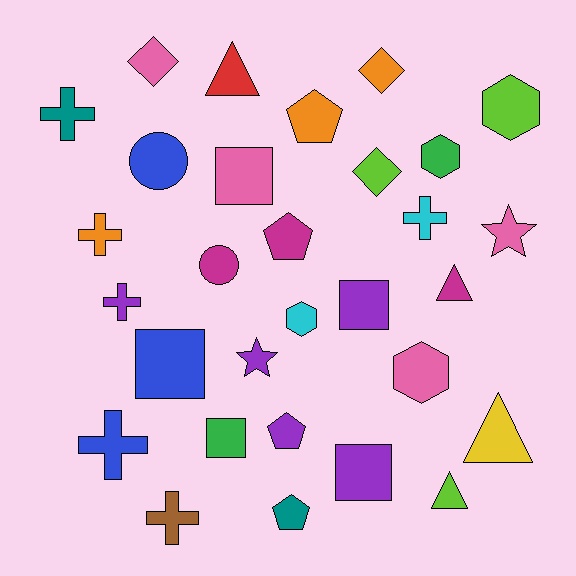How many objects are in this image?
There are 30 objects.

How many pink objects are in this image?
There are 4 pink objects.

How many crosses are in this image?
There are 6 crosses.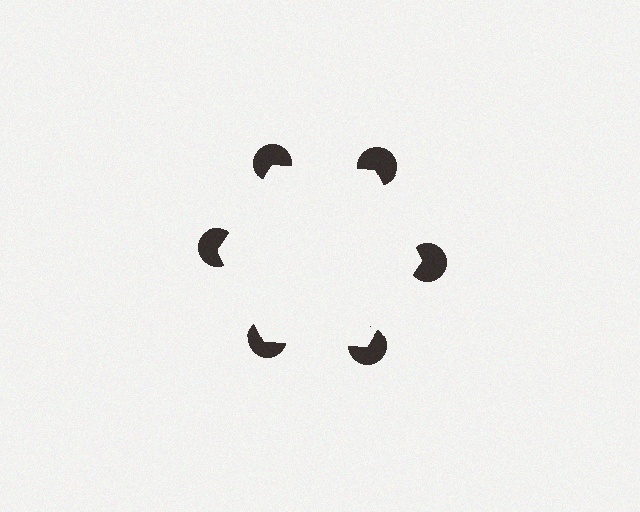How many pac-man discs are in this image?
There are 6 — one at each vertex of the illusory hexagon.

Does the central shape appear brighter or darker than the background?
It typically appears slightly brighter than the background, even though no actual brightness change is drawn.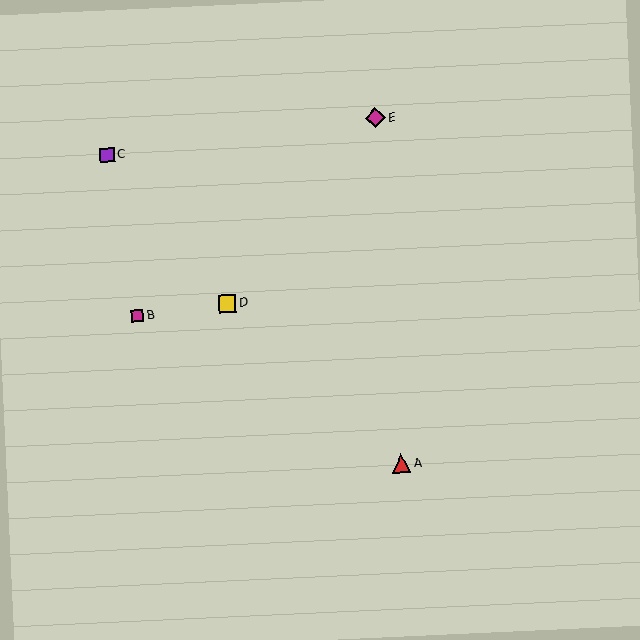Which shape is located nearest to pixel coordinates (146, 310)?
The magenta square (labeled B) at (137, 316) is nearest to that location.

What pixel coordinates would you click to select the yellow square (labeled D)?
Click at (227, 304) to select the yellow square D.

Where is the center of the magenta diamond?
The center of the magenta diamond is at (375, 118).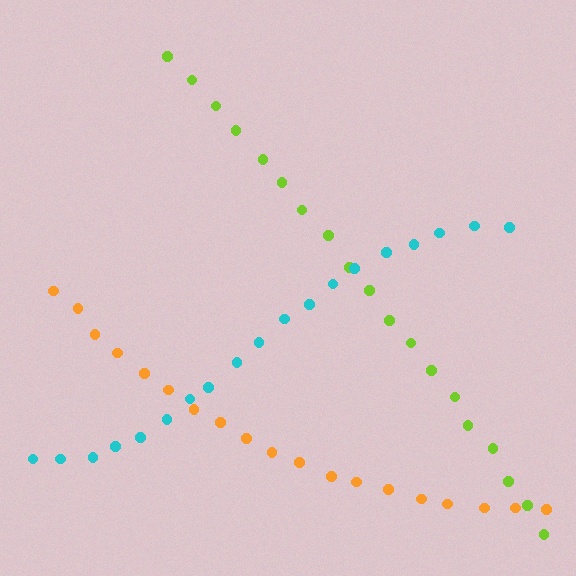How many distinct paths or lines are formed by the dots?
There are 3 distinct paths.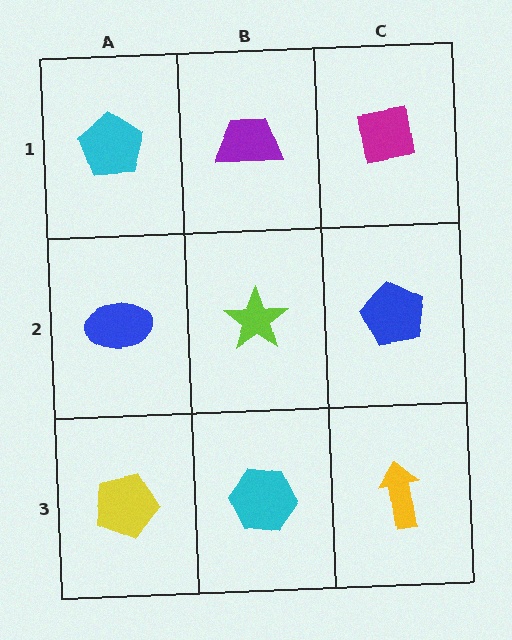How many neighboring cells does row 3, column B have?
3.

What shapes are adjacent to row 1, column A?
A blue ellipse (row 2, column A), a purple trapezoid (row 1, column B).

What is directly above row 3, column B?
A lime star.